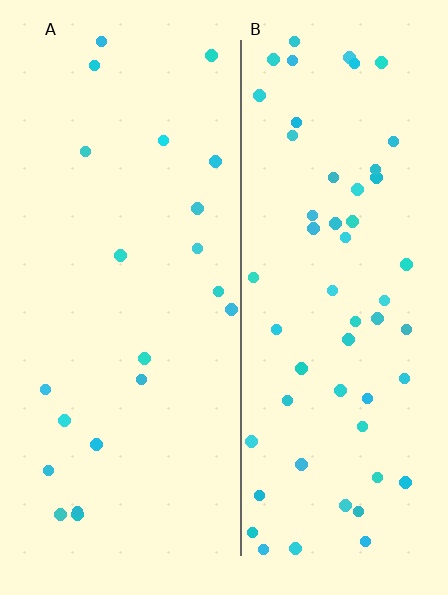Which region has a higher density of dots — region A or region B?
B (the right).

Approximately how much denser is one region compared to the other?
Approximately 2.7× — region B over region A.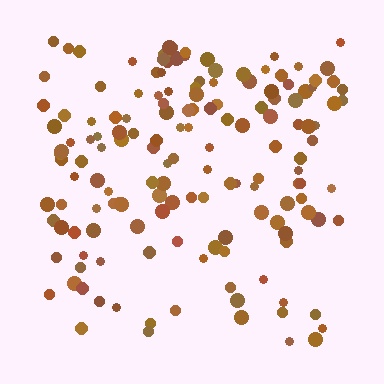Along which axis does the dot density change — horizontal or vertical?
Vertical.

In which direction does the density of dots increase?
From bottom to top, with the top side densest.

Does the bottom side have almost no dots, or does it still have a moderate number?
Still a moderate number, just noticeably fewer than the top.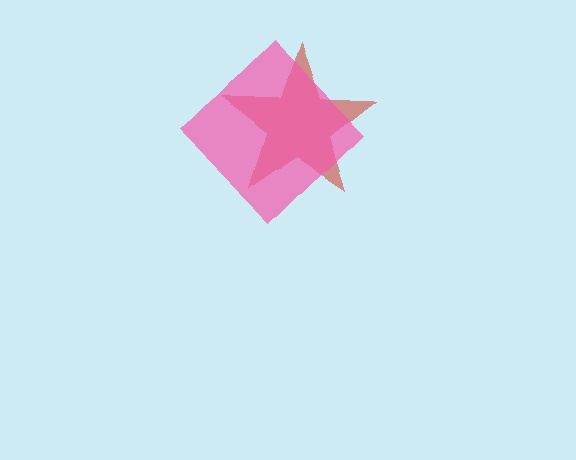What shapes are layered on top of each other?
The layered shapes are: a red star, a pink diamond.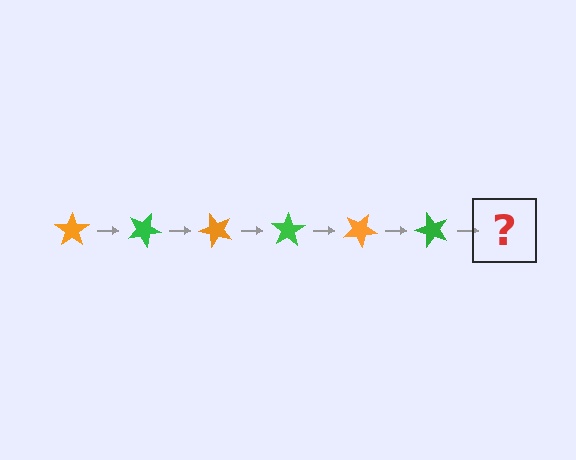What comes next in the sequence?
The next element should be an orange star, rotated 150 degrees from the start.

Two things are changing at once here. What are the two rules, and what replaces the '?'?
The two rules are that it rotates 25 degrees each step and the color cycles through orange and green. The '?' should be an orange star, rotated 150 degrees from the start.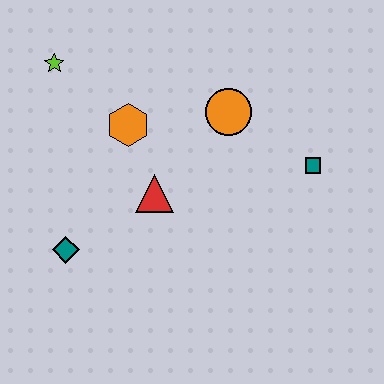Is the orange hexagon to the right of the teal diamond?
Yes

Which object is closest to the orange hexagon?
The red triangle is closest to the orange hexagon.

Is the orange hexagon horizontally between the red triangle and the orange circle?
No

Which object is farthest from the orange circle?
The teal diamond is farthest from the orange circle.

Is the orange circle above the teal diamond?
Yes